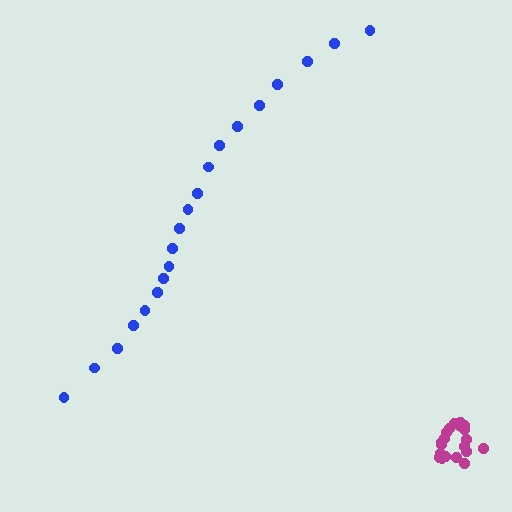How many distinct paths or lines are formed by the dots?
There are 2 distinct paths.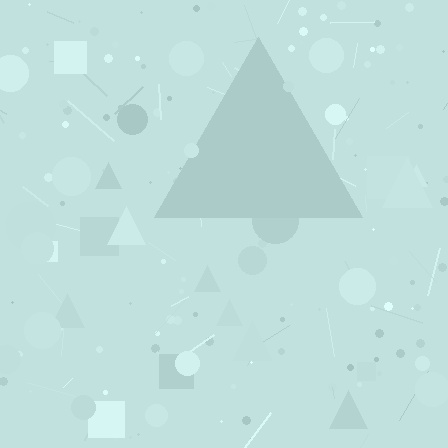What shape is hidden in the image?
A triangle is hidden in the image.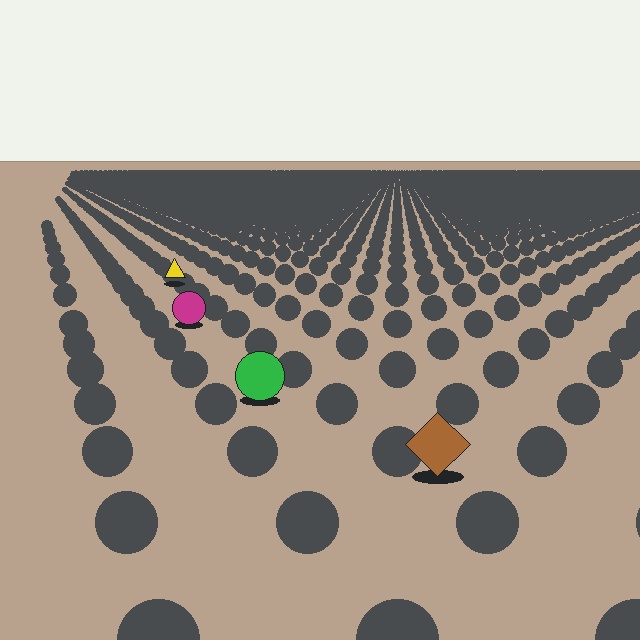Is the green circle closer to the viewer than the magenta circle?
Yes. The green circle is closer — you can tell from the texture gradient: the ground texture is coarser near it.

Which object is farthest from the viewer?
The yellow triangle is farthest from the viewer. It appears smaller and the ground texture around it is denser.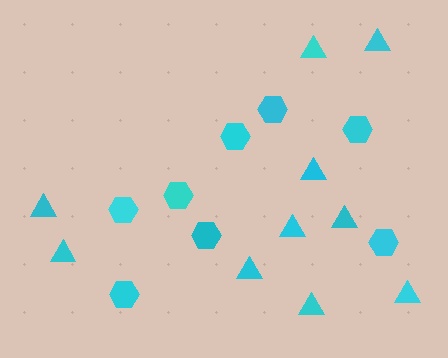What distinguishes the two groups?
There are 2 groups: one group of hexagons (8) and one group of triangles (10).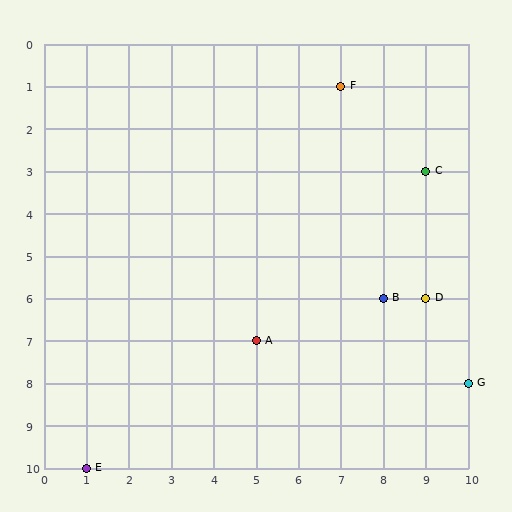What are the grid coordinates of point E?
Point E is at grid coordinates (1, 10).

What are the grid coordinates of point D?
Point D is at grid coordinates (9, 6).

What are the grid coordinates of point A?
Point A is at grid coordinates (5, 7).